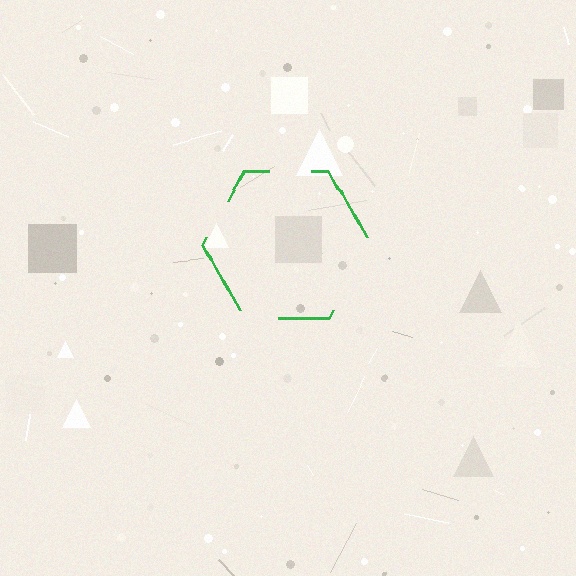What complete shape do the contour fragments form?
The contour fragments form a hexagon.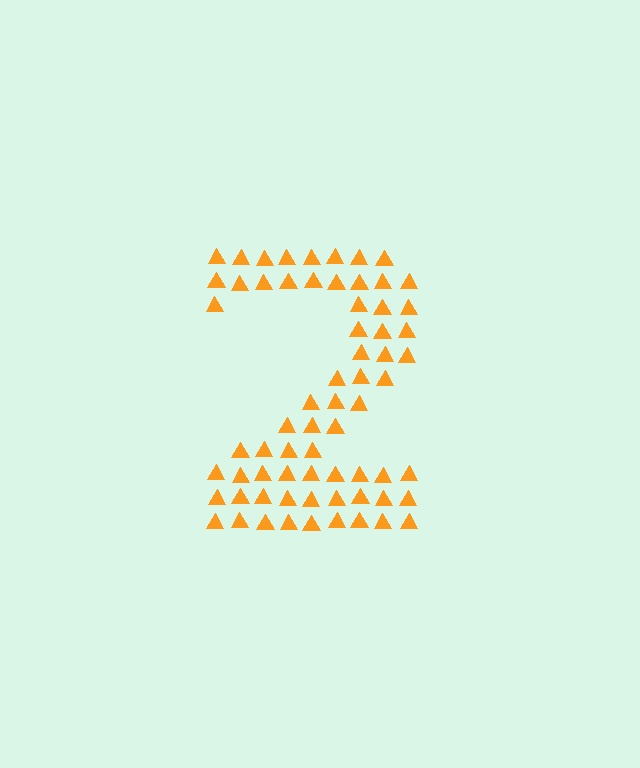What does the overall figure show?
The overall figure shows the digit 2.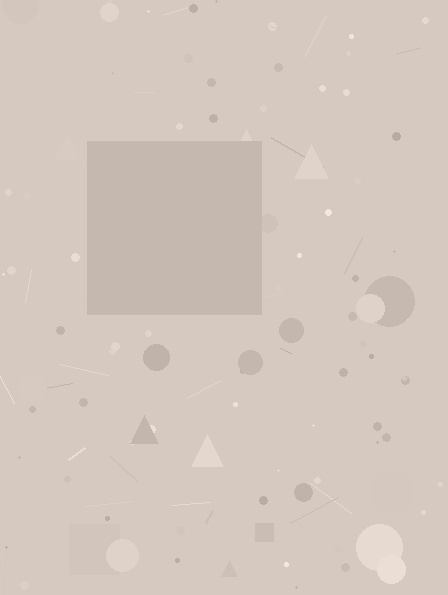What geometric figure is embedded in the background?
A square is embedded in the background.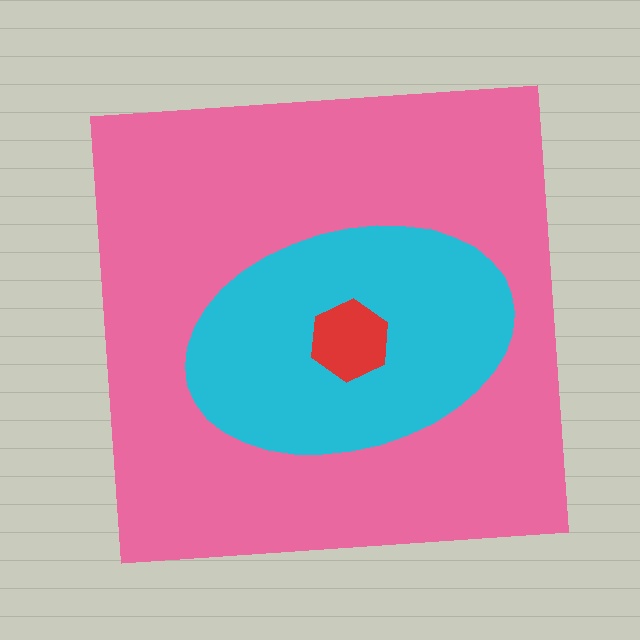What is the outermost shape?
The pink square.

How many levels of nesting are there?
3.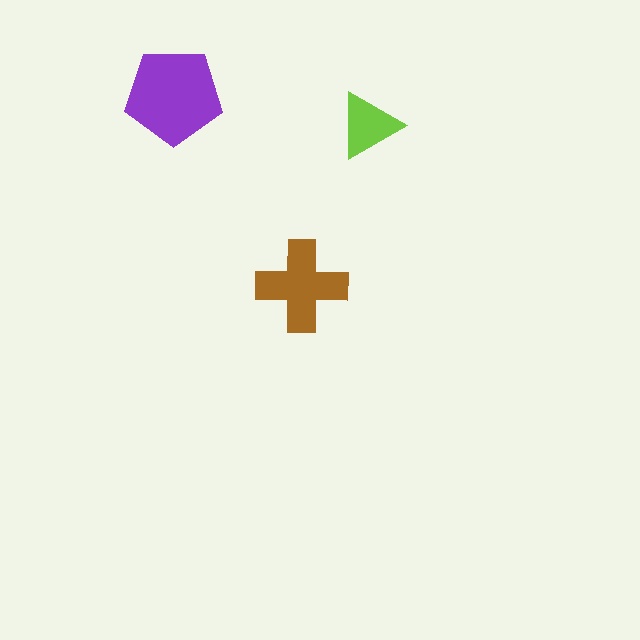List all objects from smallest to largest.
The lime triangle, the brown cross, the purple pentagon.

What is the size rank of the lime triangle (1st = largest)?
3rd.